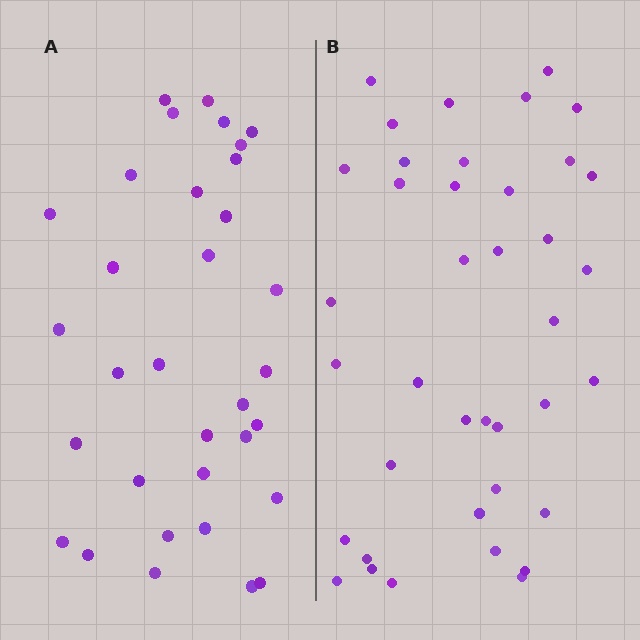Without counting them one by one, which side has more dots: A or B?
Region B (the right region) has more dots.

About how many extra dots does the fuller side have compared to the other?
Region B has about 6 more dots than region A.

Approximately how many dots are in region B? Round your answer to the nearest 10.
About 40 dots. (The exact count is 39, which rounds to 40.)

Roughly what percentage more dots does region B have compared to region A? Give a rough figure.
About 20% more.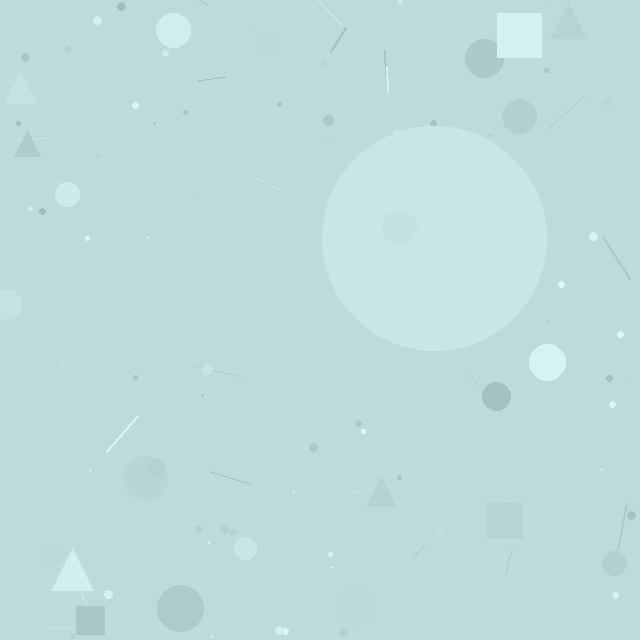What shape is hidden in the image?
A circle is hidden in the image.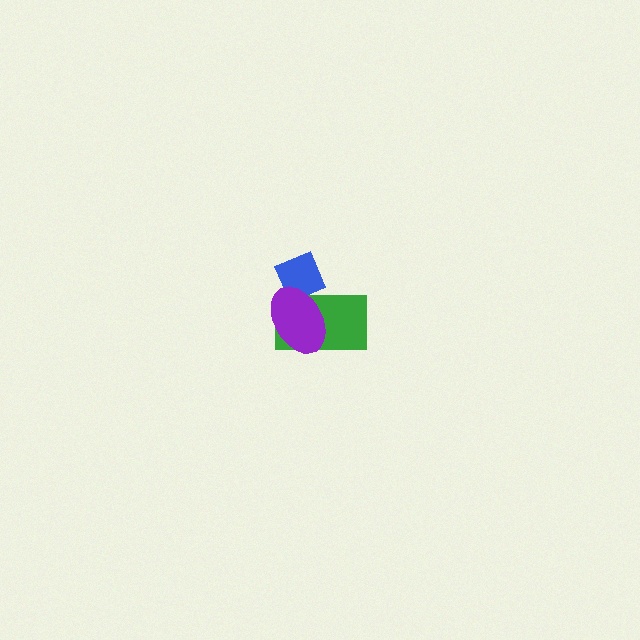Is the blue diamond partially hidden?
Yes, it is partially covered by another shape.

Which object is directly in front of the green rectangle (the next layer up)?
The blue diamond is directly in front of the green rectangle.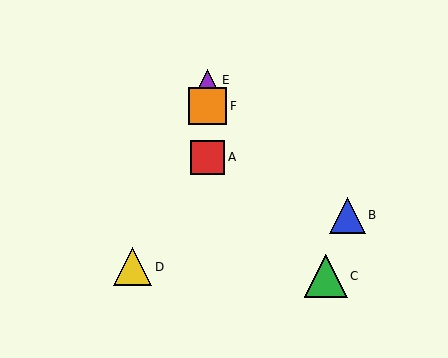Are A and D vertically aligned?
No, A is at x≈208 and D is at x≈133.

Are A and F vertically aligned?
Yes, both are at x≈208.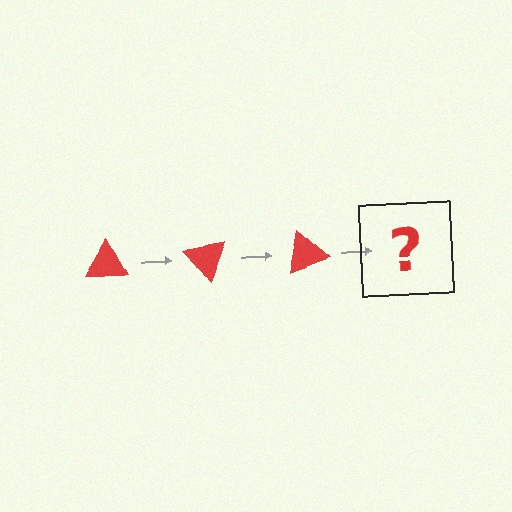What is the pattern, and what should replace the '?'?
The pattern is that the triangle rotates 50 degrees each step. The '?' should be a red triangle rotated 150 degrees.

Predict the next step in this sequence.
The next step is a red triangle rotated 150 degrees.